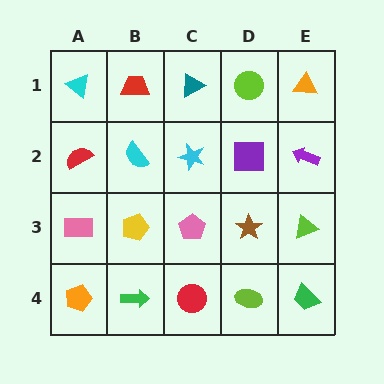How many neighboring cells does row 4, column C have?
3.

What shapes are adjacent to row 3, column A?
A red semicircle (row 2, column A), an orange pentagon (row 4, column A), a yellow pentagon (row 3, column B).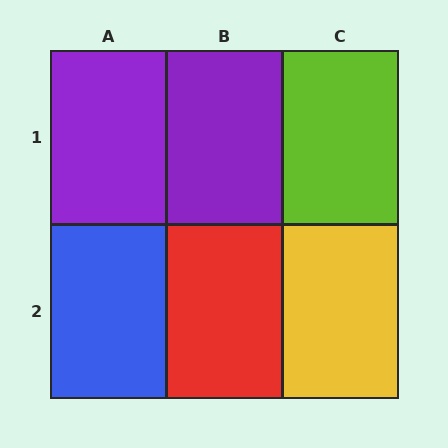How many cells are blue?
1 cell is blue.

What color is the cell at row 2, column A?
Blue.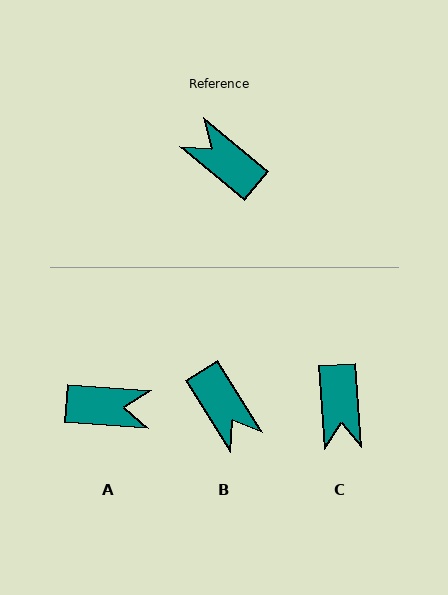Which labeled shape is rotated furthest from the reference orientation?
B, about 162 degrees away.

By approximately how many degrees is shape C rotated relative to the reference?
Approximately 134 degrees counter-clockwise.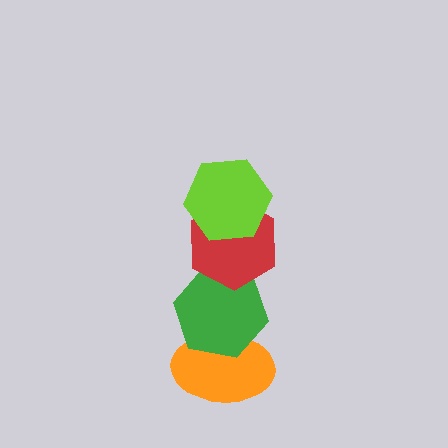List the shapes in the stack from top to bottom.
From top to bottom: the lime hexagon, the red hexagon, the green hexagon, the orange ellipse.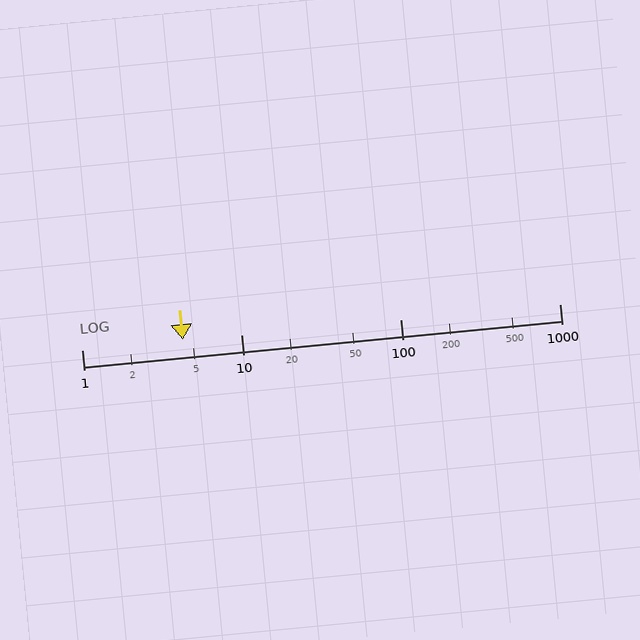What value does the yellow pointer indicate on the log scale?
The pointer indicates approximately 4.3.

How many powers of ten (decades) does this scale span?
The scale spans 3 decades, from 1 to 1000.